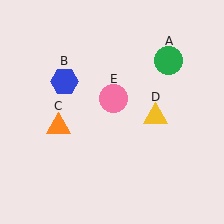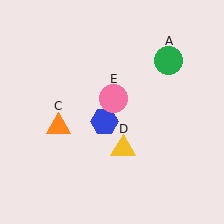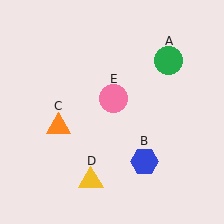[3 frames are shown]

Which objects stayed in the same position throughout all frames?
Green circle (object A) and orange triangle (object C) and pink circle (object E) remained stationary.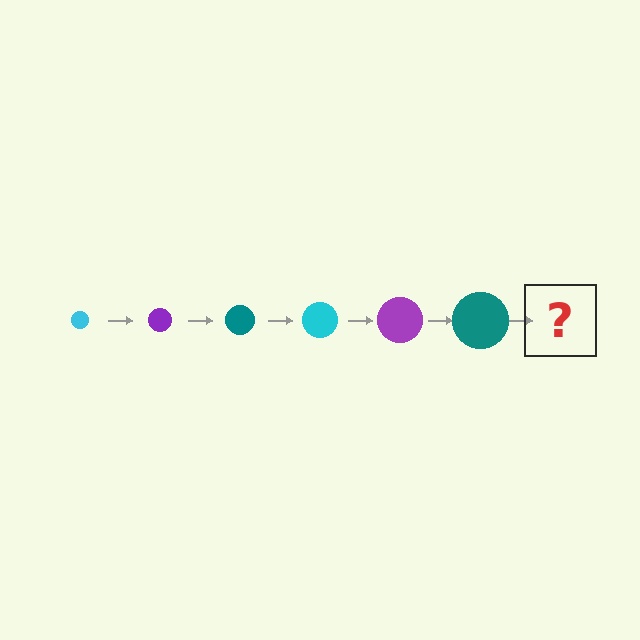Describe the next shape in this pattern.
It should be a cyan circle, larger than the previous one.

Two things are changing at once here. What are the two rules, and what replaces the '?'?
The two rules are that the circle grows larger each step and the color cycles through cyan, purple, and teal. The '?' should be a cyan circle, larger than the previous one.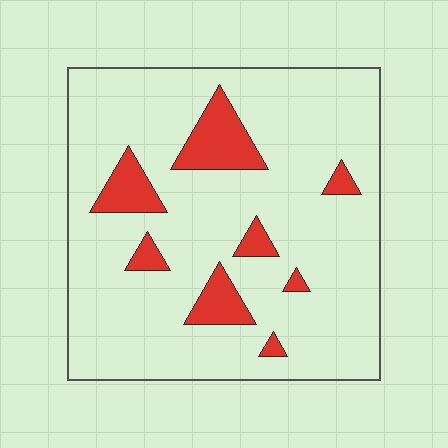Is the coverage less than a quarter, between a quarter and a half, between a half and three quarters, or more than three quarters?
Less than a quarter.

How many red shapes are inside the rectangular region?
8.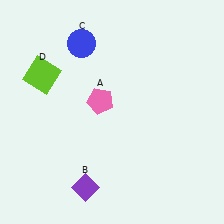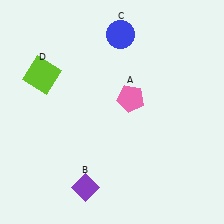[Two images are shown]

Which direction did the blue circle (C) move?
The blue circle (C) moved right.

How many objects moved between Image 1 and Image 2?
2 objects moved between the two images.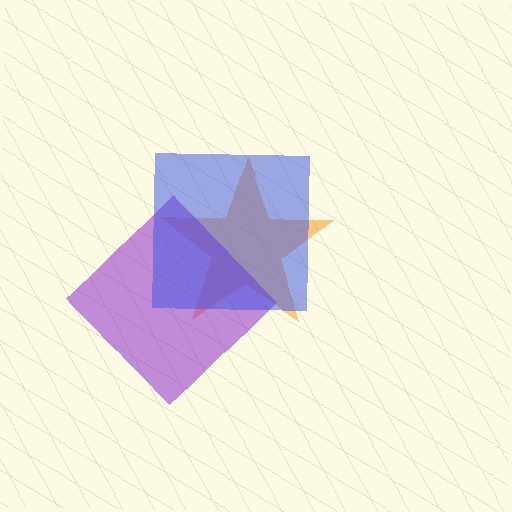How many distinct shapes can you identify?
There are 3 distinct shapes: an orange star, a purple diamond, a blue square.